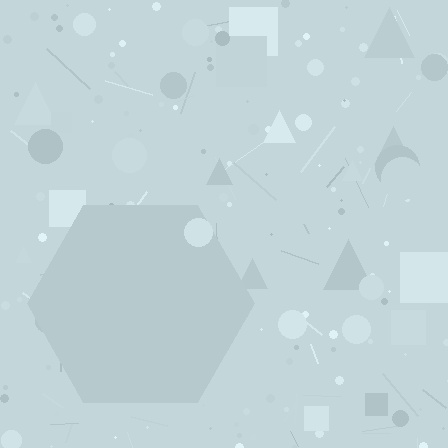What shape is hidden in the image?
A hexagon is hidden in the image.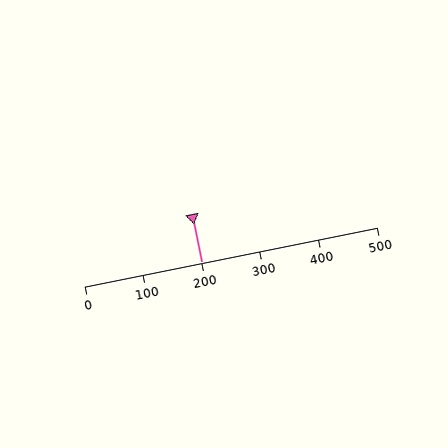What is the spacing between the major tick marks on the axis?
The major ticks are spaced 100 apart.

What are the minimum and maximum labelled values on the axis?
The axis runs from 0 to 500.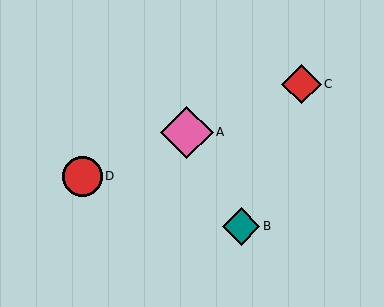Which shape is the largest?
The pink diamond (labeled A) is the largest.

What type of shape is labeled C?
Shape C is a red diamond.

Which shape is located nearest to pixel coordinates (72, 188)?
The red circle (labeled D) at (82, 176) is nearest to that location.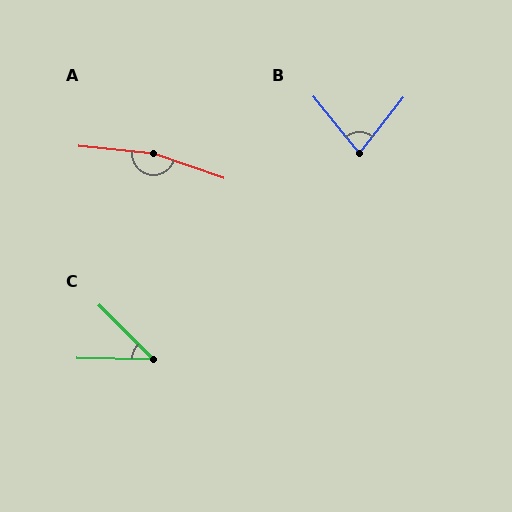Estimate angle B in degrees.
Approximately 77 degrees.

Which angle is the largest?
A, at approximately 166 degrees.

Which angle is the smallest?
C, at approximately 44 degrees.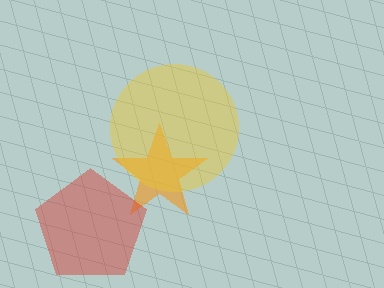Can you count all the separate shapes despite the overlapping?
Yes, there are 3 separate shapes.